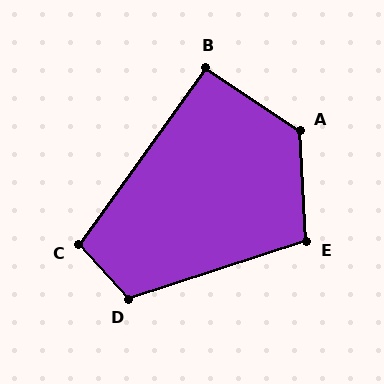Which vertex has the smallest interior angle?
B, at approximately 92 degrees.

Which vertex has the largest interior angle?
A, at approximately 126 degrees.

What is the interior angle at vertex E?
Approximately 105 degrees (obtuse).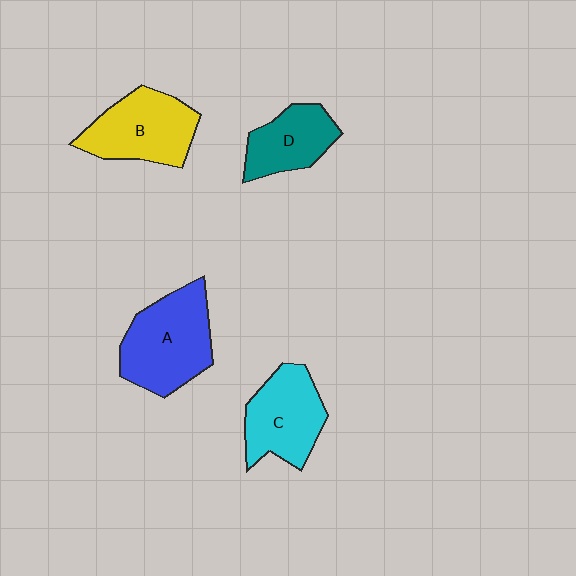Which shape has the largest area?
Shape A (blue).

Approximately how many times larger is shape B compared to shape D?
Approximately 1.4 times.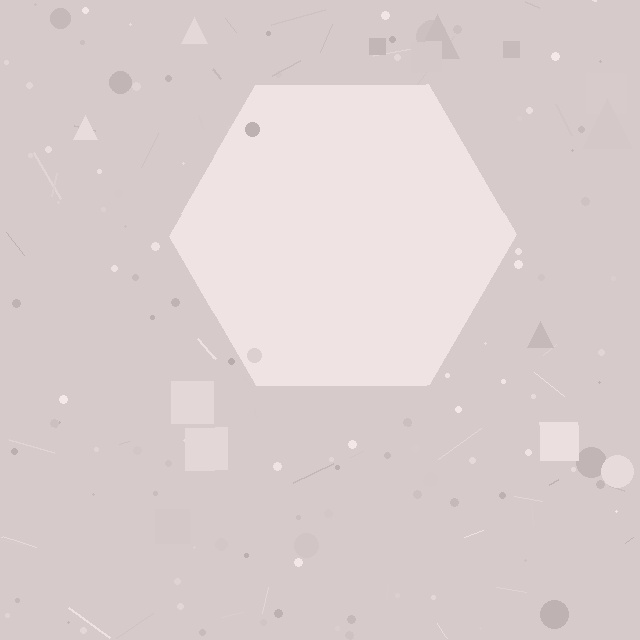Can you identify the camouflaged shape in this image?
The camouflaged shape is a hexagon.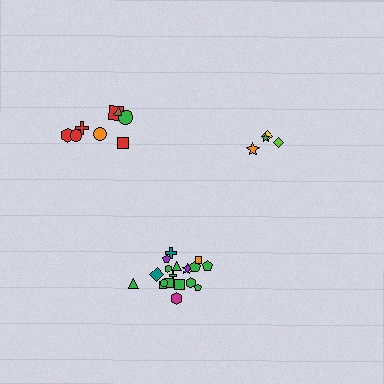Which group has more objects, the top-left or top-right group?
The top-left group.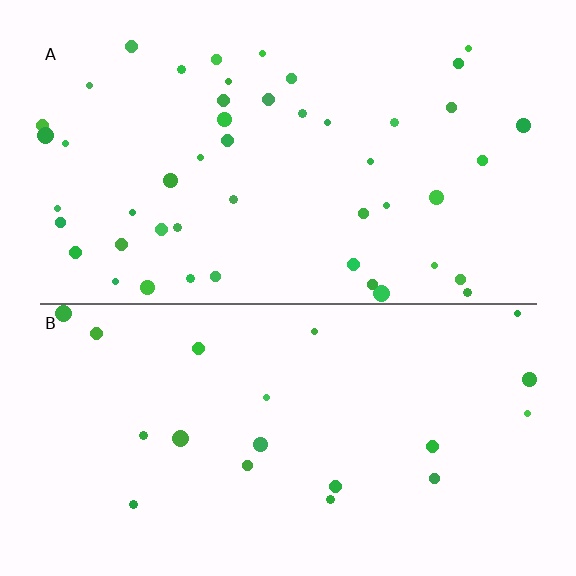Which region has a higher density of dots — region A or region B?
A (the top).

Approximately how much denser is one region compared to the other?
Approximately 2.4× — region A over region B.